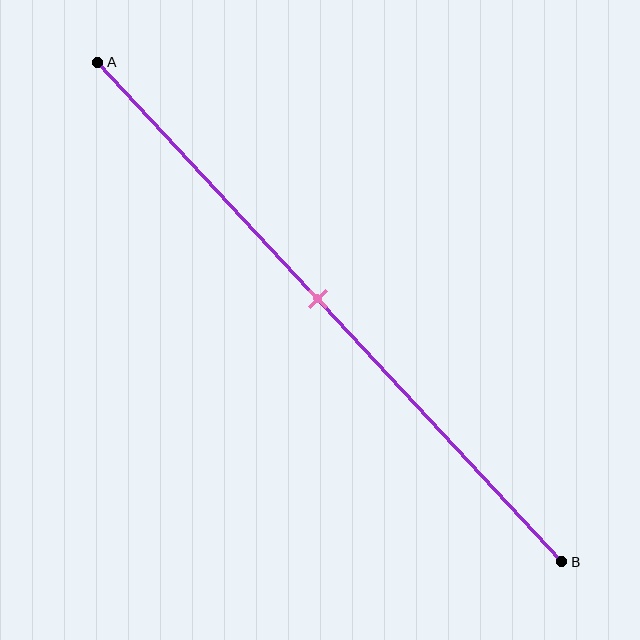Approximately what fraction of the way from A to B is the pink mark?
The pink mark is approximately 45% of the way from A to B.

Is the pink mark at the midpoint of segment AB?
Yes, the mark is approximately at the midpoint.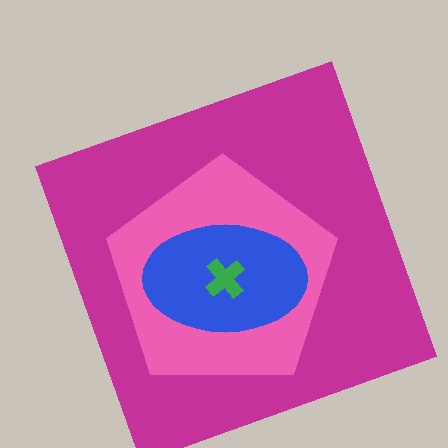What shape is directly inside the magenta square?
The pink pentagon.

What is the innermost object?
The green cross.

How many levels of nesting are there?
4.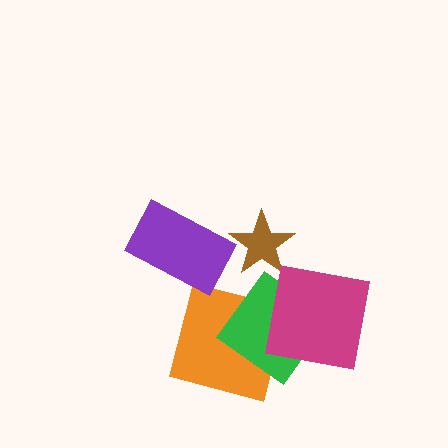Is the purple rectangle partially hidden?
No, no other shape covers it.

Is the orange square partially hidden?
Yes, it is partially covered by another shape.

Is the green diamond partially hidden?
Yes, it is partially covered by another shape.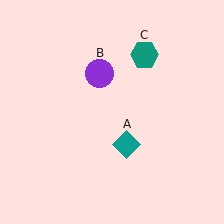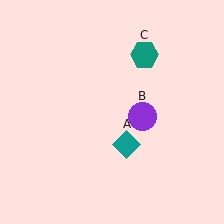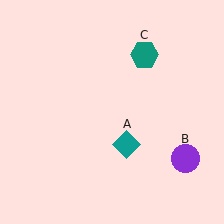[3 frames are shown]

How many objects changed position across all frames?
1 object changed position: purple circle (object B).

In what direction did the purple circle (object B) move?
The purple circle (object B) moved down and to the right.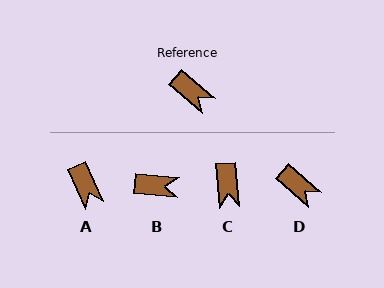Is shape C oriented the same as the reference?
No, it is off by about 45 degrees.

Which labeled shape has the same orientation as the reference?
D.